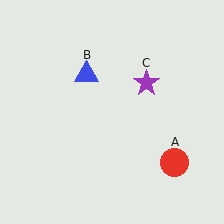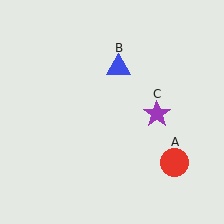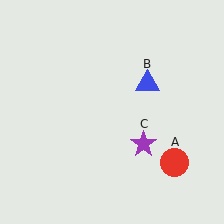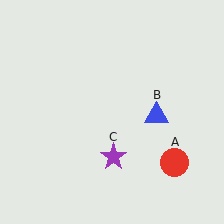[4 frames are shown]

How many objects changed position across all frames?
2 objects changed position: blue triangle (object B), purple star (object C).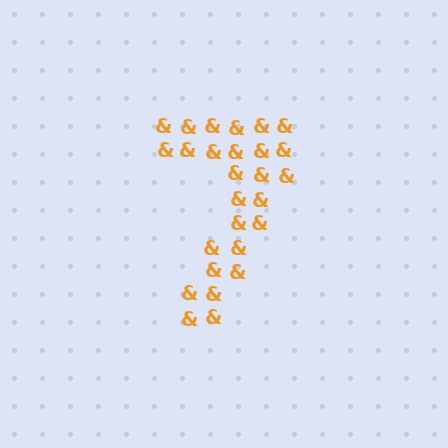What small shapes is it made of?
It is made of small ampersands.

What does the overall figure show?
The overall figure shows the digit 7.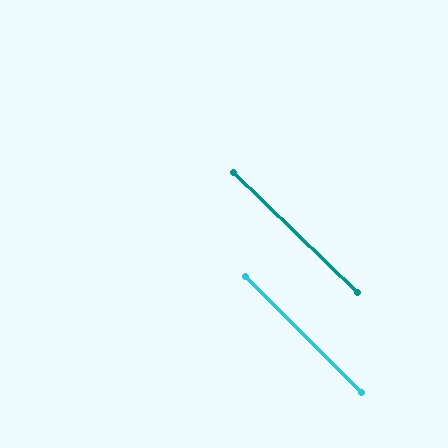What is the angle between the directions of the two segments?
Approximately 1 degree.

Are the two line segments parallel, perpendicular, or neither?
Parallel — their directions differ by only 0.9°.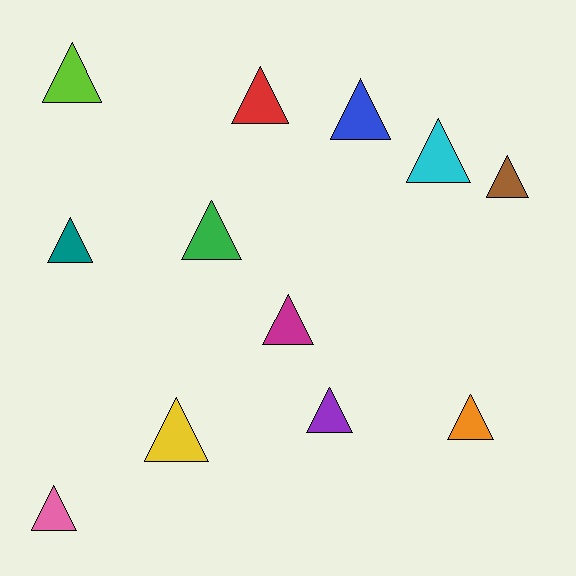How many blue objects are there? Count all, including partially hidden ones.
There is 1 blue object.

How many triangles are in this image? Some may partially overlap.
There are 12 triangles.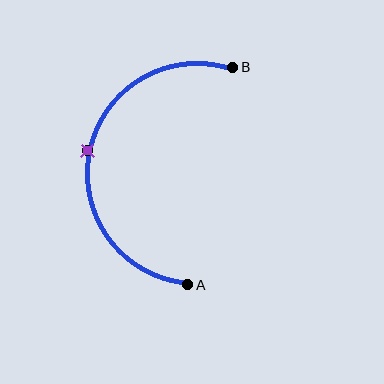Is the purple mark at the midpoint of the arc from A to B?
Yes. The purple mark lies on the arc at equal arc-length from both A and B — it is the arc midpoint.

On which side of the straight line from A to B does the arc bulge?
The arc bulges to the left of the straight line connecting A and B.